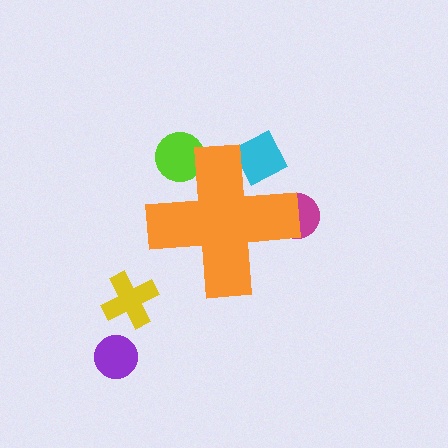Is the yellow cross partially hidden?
No, the yellow cross is fully visible.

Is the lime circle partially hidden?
Yes, the lime circle is partially hidden behind the orange cross.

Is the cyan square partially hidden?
Yes, the cyan square is partially hidden behind the orange cross.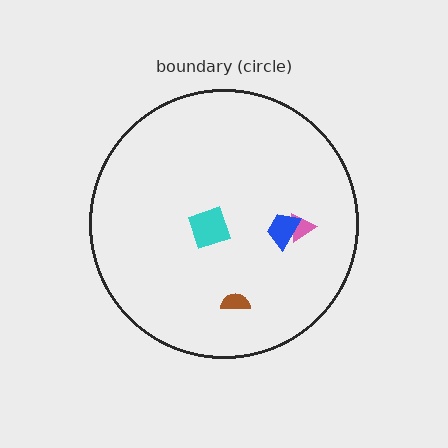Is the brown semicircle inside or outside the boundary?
Inside.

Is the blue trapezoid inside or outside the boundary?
Inside.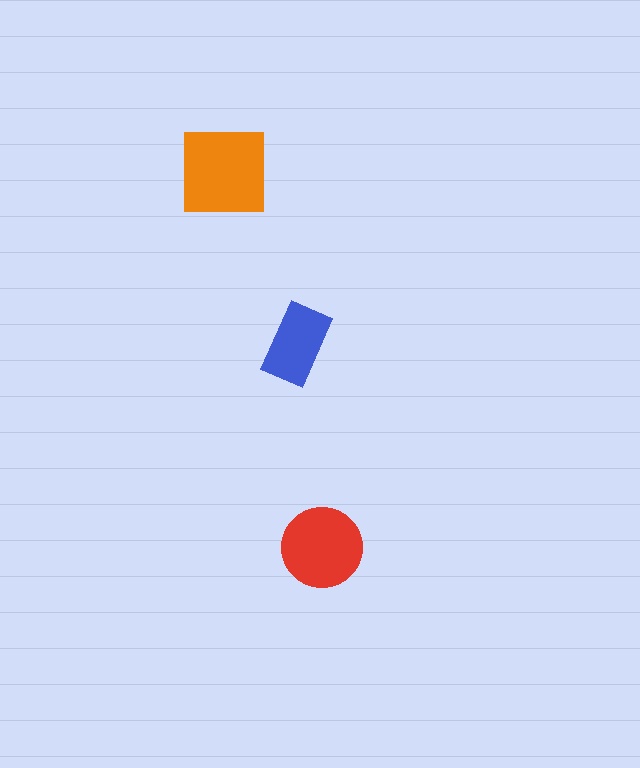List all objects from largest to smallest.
The orange square, the red circle, the blue rectangle.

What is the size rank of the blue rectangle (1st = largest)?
3rd.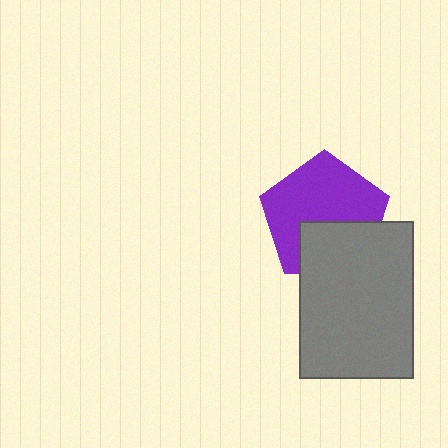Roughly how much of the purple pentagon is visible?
Most of it is visible (roughly 66%).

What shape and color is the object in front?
The object in front is a gray rectangle.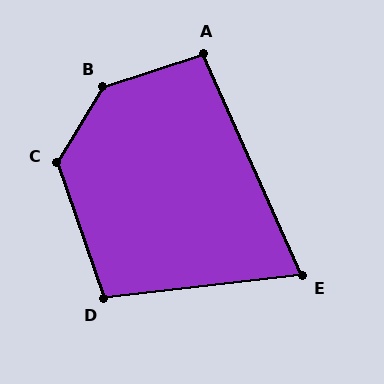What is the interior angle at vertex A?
Approximately 96 degrees (obtuse).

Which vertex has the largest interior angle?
B, at approximately 139 degrees.